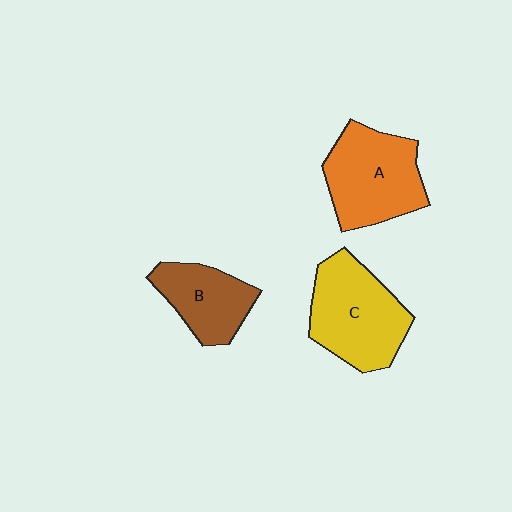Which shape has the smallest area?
Shape B (brown).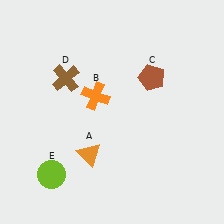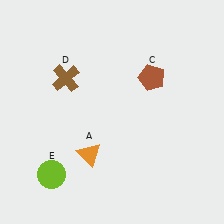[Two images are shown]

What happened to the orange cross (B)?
The orange cross (B) was removed in Image 2. It was in the top-left area of Image 1.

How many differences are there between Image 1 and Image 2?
There is 1 difference between the two images.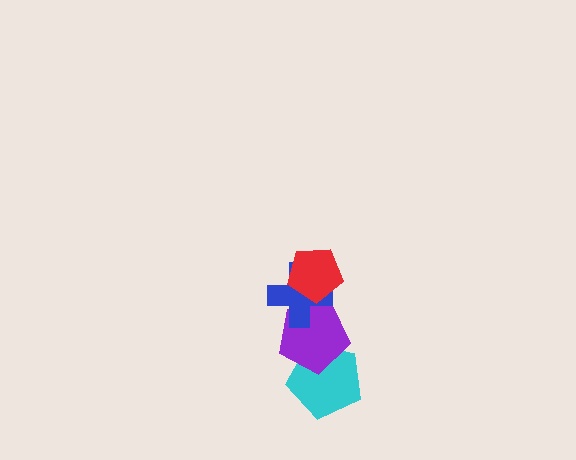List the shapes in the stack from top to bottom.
From top to bottom: the red pentagon, the blue cross, the purple pentagon, the cyan pentagon.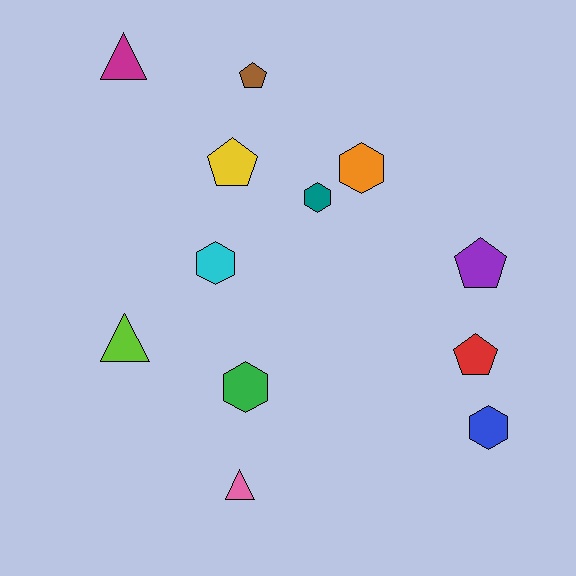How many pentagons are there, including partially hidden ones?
There are 4 pentagons.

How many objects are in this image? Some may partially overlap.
There are 12 objects.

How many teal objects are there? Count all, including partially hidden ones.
There is 1 teal object.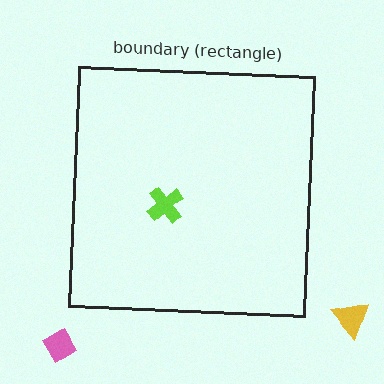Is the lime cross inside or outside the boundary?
Inside.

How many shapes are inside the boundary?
1 inside, 2 outside.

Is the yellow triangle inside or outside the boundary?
Outside.